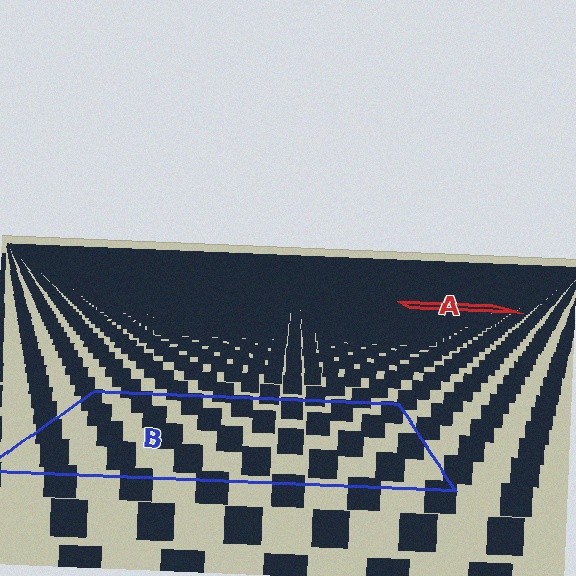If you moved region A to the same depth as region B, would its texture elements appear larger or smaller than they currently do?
They would appear larger. At a closer depth, the same texture elements are projected at a bigger on-screen size.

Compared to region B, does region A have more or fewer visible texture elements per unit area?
Region A has more texture elements per unit area — they are packed more densely because it is farther away.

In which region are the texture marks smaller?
The texture marks are smaller in region A, because it is farther away.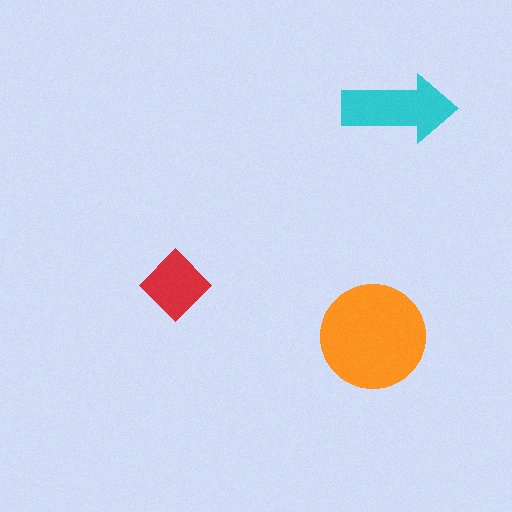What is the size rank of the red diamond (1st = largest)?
3rd.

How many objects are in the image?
There are 3 objects in the image.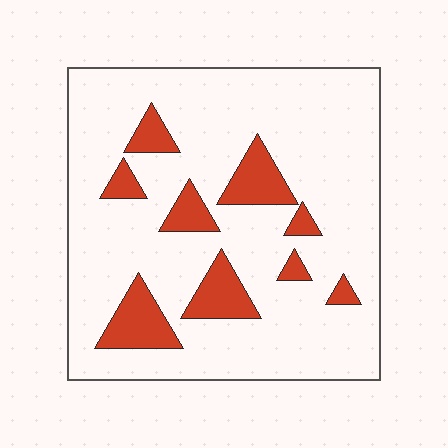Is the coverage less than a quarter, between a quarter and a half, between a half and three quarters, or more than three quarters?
Less than a quarter.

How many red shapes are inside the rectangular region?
9.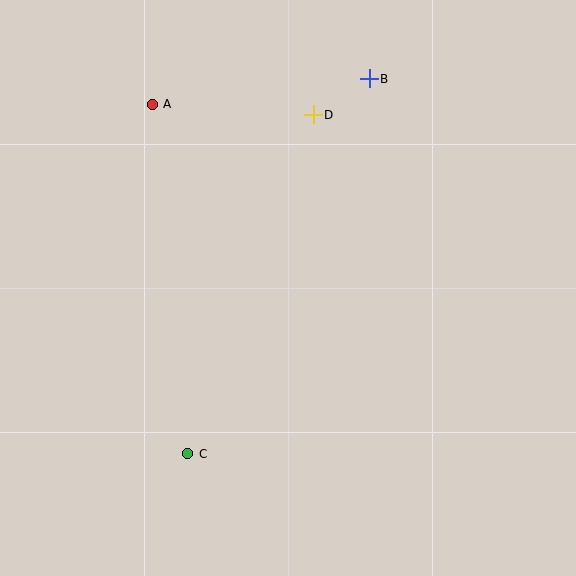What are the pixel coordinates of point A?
Point A is at (152, 104).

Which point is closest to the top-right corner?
Point B is closest to the top-right corner.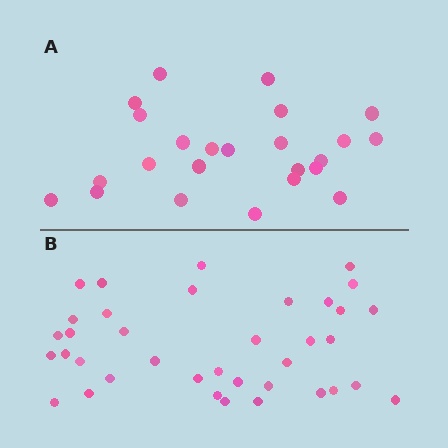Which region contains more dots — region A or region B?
Region B (the bottom region) has more dots.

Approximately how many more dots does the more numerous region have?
Region B has approximately 15 more dots than region A.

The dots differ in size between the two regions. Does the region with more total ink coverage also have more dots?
No. Region A has more total ink coverage because its dots are larger, but region B actually contains more individual dots. Total area can be misleading — the number of items is what matters here.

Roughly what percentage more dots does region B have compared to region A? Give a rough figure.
About 55% more.